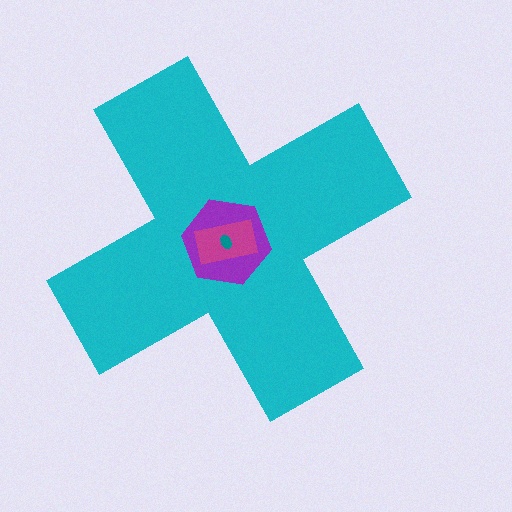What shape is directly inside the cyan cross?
The purple hexagon.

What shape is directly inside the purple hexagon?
The magenta rectangle.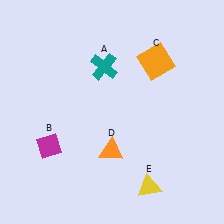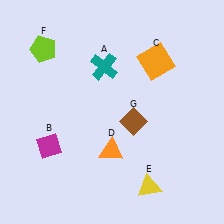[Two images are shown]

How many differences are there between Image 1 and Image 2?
There are 2 differences between the two images.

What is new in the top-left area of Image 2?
A lime pentagon (F) was added in the top-left area of Image 2.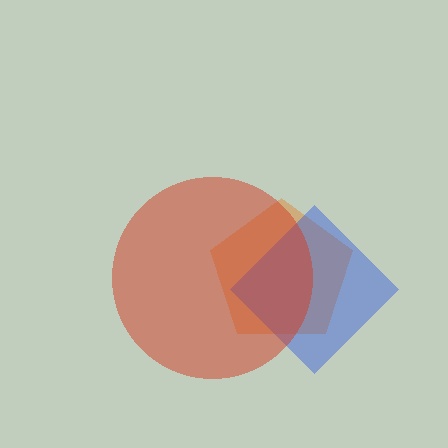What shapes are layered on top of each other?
The layered shapes are: an orange pentagon, a blue diamond, a red circle.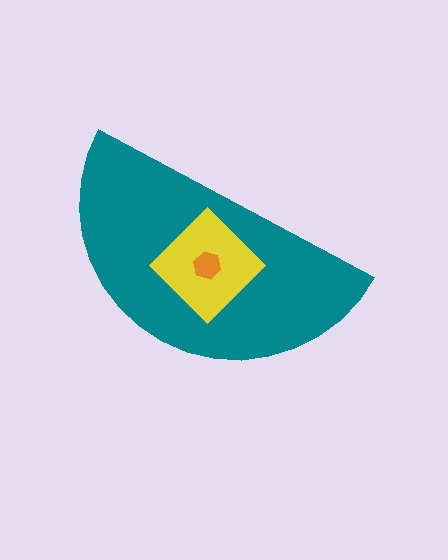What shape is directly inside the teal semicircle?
The yellow diamond.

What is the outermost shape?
The teal semicircle.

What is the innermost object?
The orange hexagon.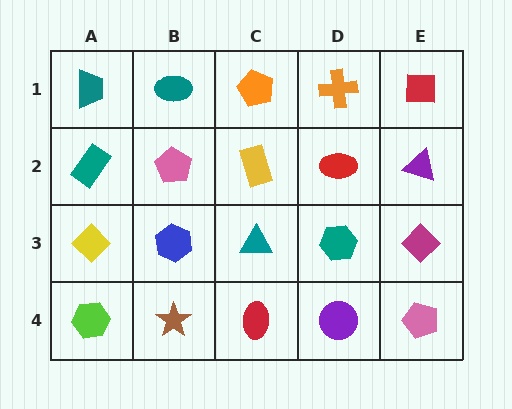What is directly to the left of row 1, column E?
An orange cross.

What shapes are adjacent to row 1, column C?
A yellow rectangle (row 2, column C), a teal ellipse (row 1, column B), an orange cross (row 1, column D).